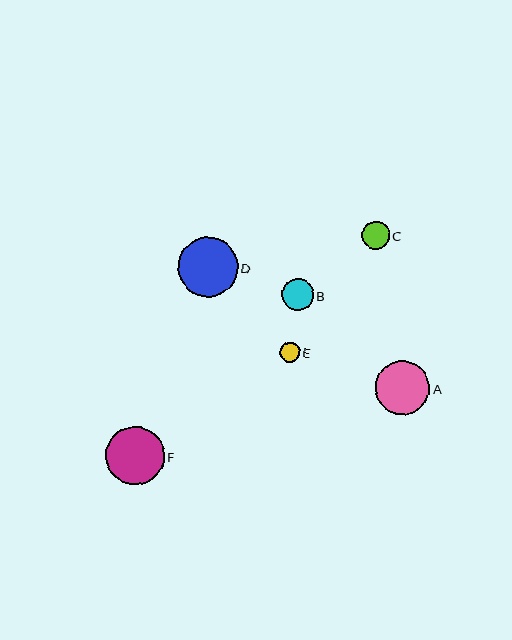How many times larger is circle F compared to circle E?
Circle F is approximately 3.0 times the size of circle E.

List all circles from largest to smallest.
From largest to smallest: D, F, A, B, C, E.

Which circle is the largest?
Circle D is the largest with a size of approximately 60 pixels.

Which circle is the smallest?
Circle E is the smallest with a size of approximately 20 pixels.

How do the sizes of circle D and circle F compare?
Circle D and circle F are approximately the same size.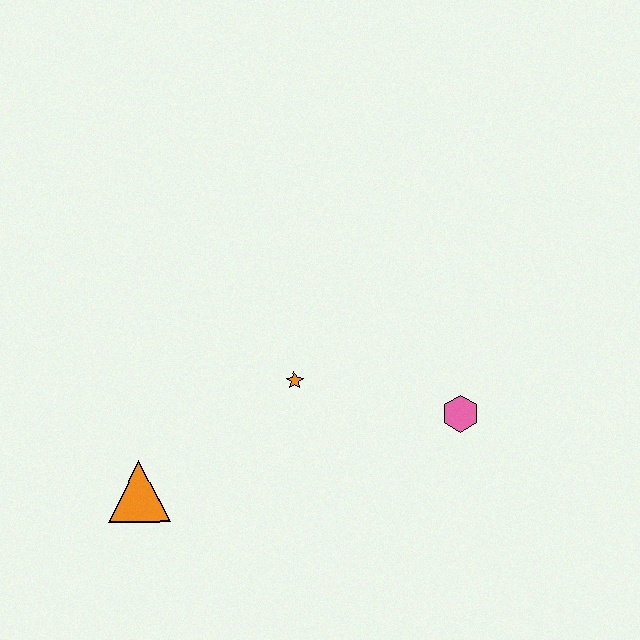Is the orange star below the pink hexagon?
No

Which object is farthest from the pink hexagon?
The orange triangle is farthest from the pink hexagon.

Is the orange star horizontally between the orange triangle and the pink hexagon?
Yes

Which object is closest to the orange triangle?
The orange star is closest to the orange triangle.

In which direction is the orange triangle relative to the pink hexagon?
The orange triangle is to the left of the pink hexagon.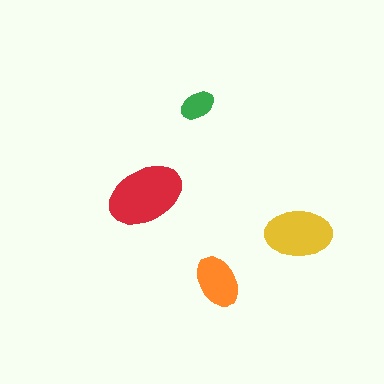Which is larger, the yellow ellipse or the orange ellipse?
The yellow one.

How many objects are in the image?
There are 4 objects in the image.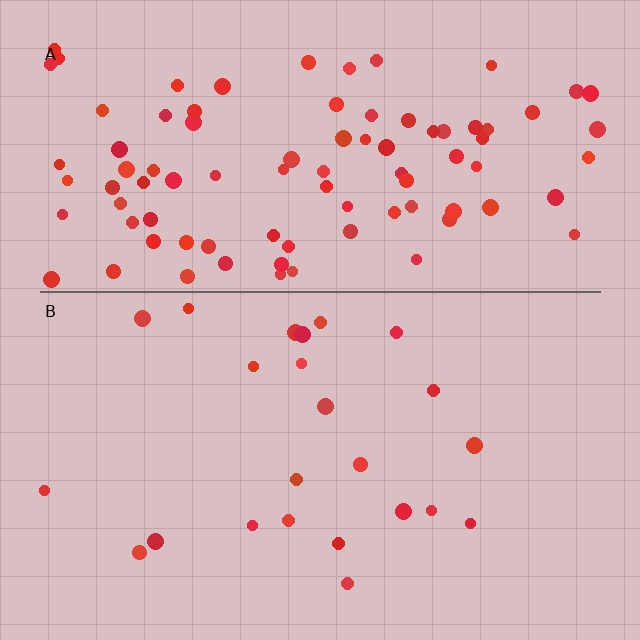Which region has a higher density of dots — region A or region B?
A (the top).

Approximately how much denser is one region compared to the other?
Approximately 3.8× — region A over region B.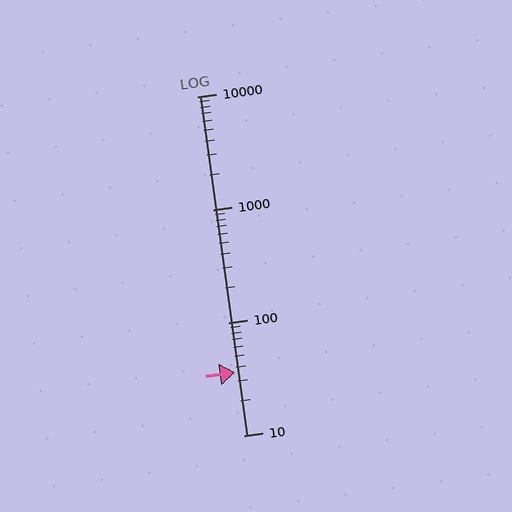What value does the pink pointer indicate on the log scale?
The pointer indicates approximately 36.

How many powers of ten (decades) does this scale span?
The scale spans 3 decades, from 10 to 10000.